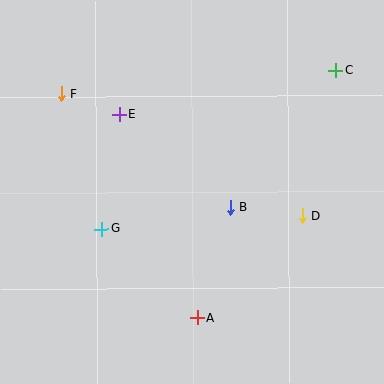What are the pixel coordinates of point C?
Point C is at (336, 70).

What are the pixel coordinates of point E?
Point E is at (119, 115).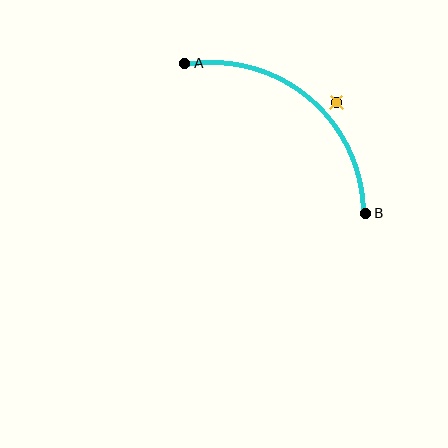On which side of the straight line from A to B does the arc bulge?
The arc bulges above and to the right of the straight line connecting A and B.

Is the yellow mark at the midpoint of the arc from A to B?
No — the yellow mark does not lie on the arc at all. It sits slightly outside the curve.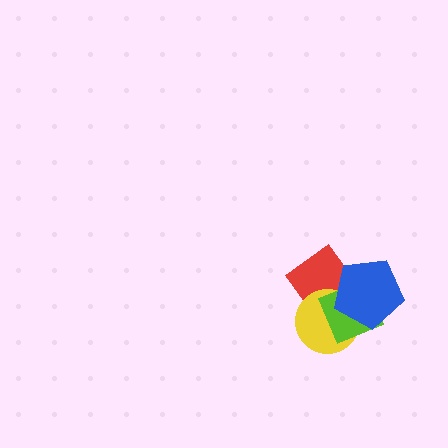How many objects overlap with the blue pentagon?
3 objects overlap with the blue pentagon.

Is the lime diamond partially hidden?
Yes, it is partially covered by another shape.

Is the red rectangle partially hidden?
Yes, it is partially covered by another shape.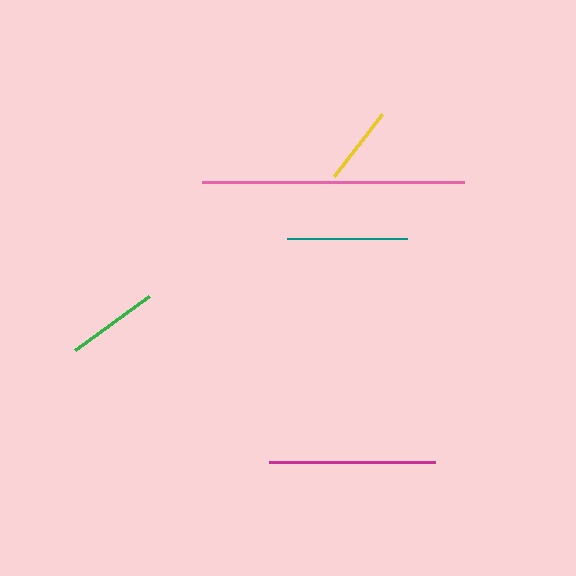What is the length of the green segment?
The green segment is approximately 91 pixels long.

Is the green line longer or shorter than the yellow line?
The green line is longer than the yellow line.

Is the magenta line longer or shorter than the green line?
The magenta line is longer than the green line.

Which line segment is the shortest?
The yellow line is the shortest at approximately 79 pixels.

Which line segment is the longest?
The pink line is the longest at approximately 262 pixels.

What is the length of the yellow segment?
The yellow segment is approximately 79 pixels long.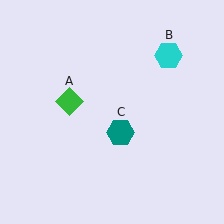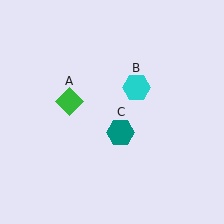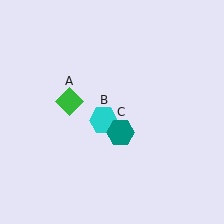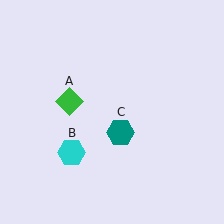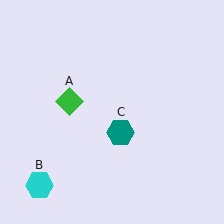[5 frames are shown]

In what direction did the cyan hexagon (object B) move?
The cyan hexagon (object B) moved down and to the left.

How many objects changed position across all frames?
1 object changed position: cyan hexagon (object B).